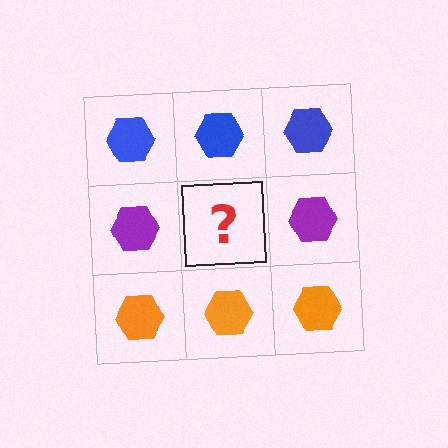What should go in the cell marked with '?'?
The missing cell should contain a purple hexagon.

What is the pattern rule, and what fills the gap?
The rule is that each row has a consistent color. The gap should be filled with a purple hexagon.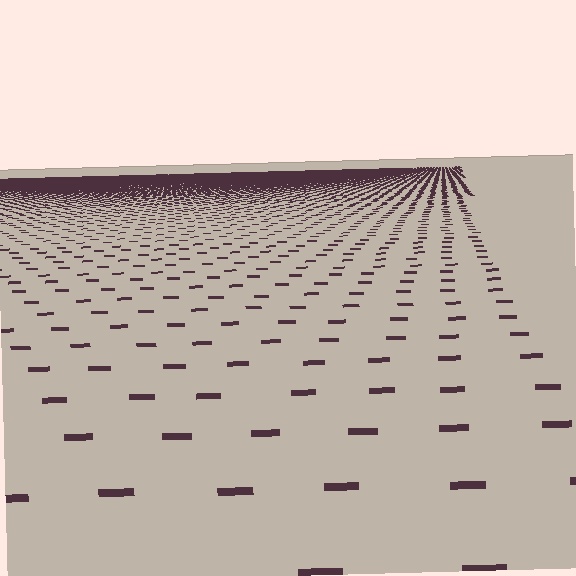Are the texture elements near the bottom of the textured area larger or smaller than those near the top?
Larger. Near the bottom, elements are closer to the viewer and appear at a bigger on-screen size.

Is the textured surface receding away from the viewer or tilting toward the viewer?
The surface is receding away from the viewer. Texture elements get smaller and denser toward the top.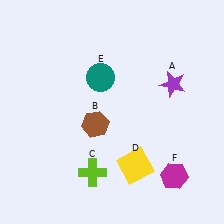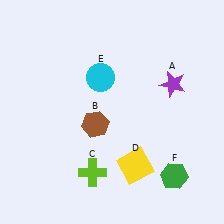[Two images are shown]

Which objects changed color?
E changed from teal to cyan. F changed from magenta to green.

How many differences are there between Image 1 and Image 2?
There are 2 differences between the two images.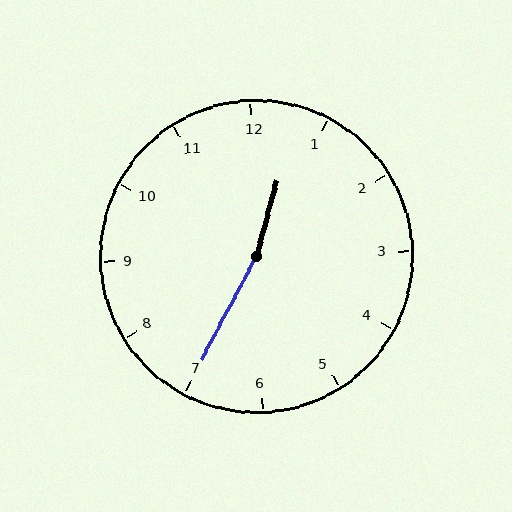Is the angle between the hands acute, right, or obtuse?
It is obtuse.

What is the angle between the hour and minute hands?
Approximately 168 degrees.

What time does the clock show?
12:35.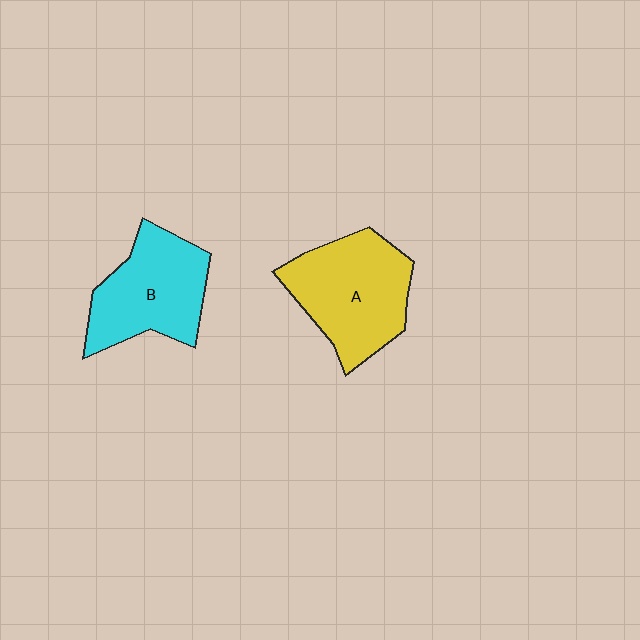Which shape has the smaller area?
Shape B (cyan).